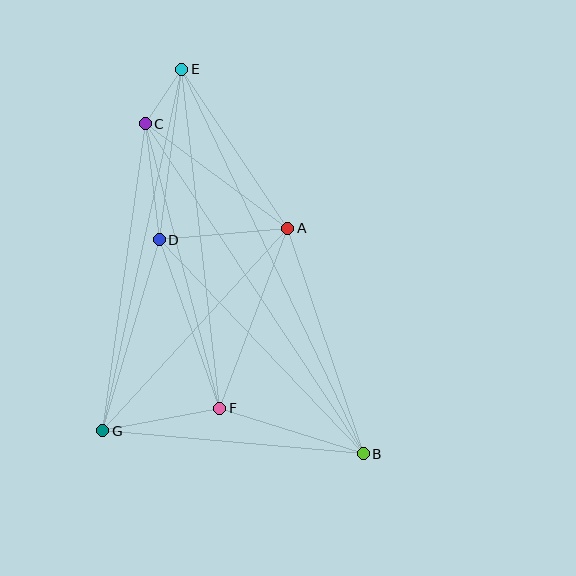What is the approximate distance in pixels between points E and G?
The distance between E and G is approximately 370 pixels.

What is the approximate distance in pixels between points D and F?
The distance between D and F is approximately 179 pixels.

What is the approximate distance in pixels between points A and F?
The distance between A and F is approximately 192 pixels.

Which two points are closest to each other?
Points C and E are closest to each other.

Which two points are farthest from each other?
Points B and E are farthest from each other.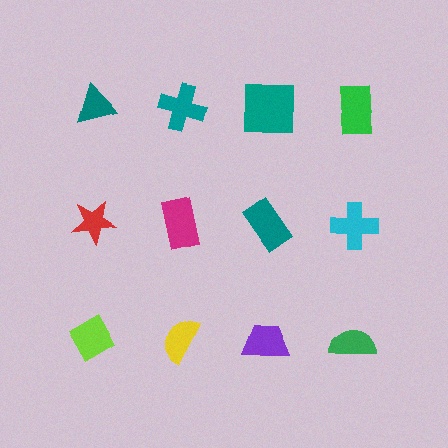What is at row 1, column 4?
A green rectangle.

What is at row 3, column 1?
A lime diamond.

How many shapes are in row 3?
4 shapes.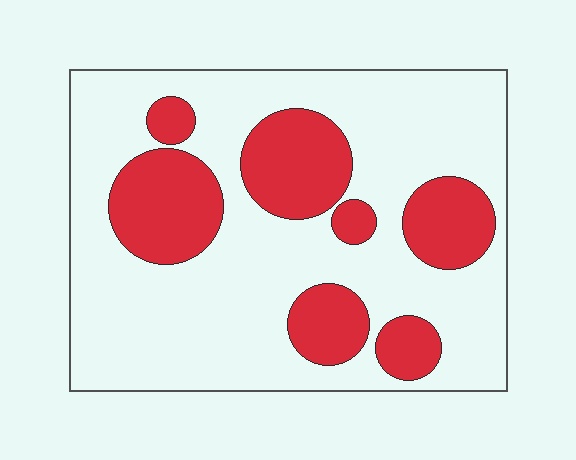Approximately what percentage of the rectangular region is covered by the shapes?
Approximately 30%.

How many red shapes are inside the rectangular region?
7.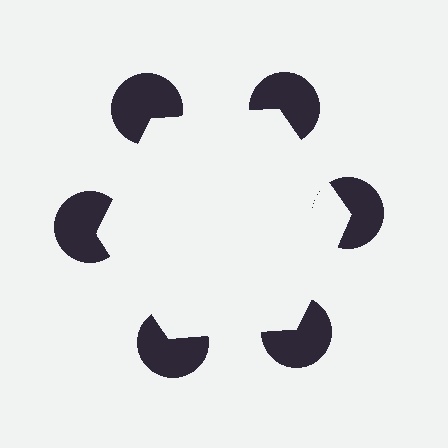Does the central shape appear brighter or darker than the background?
It typically appears slightly brighter than the background, even though no actual brightness change is drawn.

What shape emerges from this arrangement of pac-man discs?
An illusory hexagon — its edges are inferred from the aligned wedge cuts in the pac-man discs, not physically drawn.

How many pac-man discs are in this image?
There are 6 — one at each vertex of the illusory hexagon.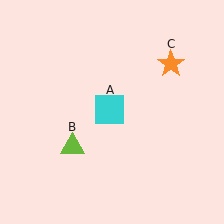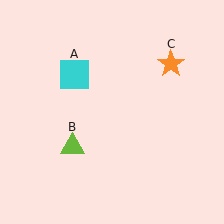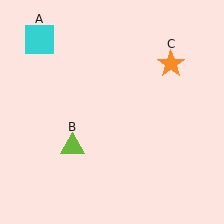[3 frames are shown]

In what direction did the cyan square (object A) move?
The cyan square (object A) moved up and to the left.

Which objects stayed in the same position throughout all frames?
Lime triangle (object B) and orange star (object C) remained stationary.